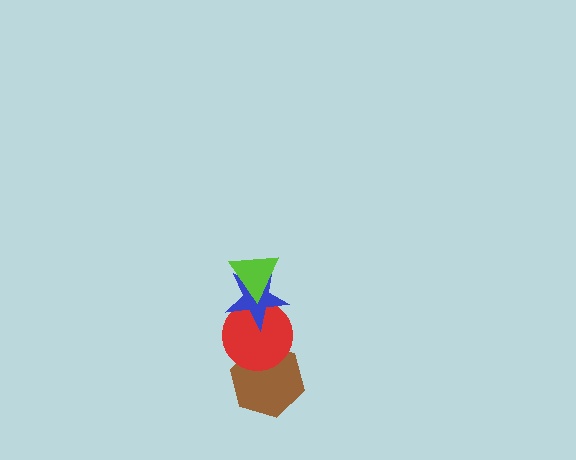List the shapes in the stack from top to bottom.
From top to bottom: the lime triangle, the blue star, the red circle, the brown hexagon.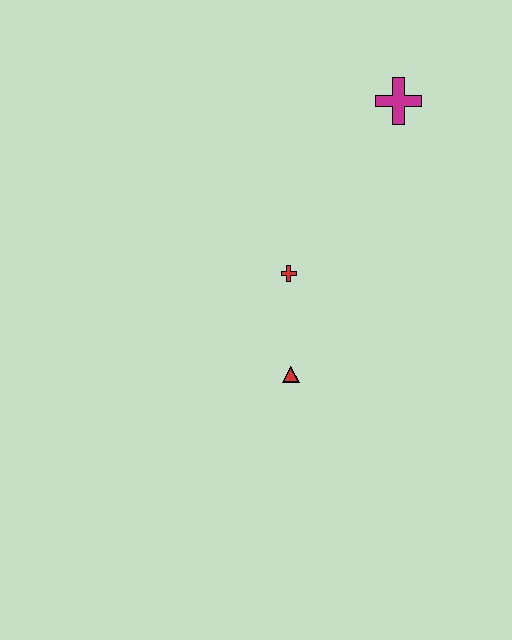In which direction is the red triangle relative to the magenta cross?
The red triangle is below the magenta cross.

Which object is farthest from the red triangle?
The magenta cross is farthest from the red triangle.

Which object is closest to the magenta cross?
The red cross is closest to the magenta cross.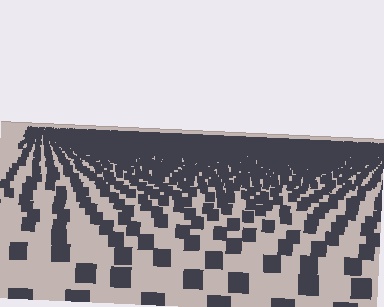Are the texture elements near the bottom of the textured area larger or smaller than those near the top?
Larger. Near the bottom, elements are closer to the viewer and appear at a bigger on-screen size.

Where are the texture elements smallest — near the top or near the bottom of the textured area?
Near the top.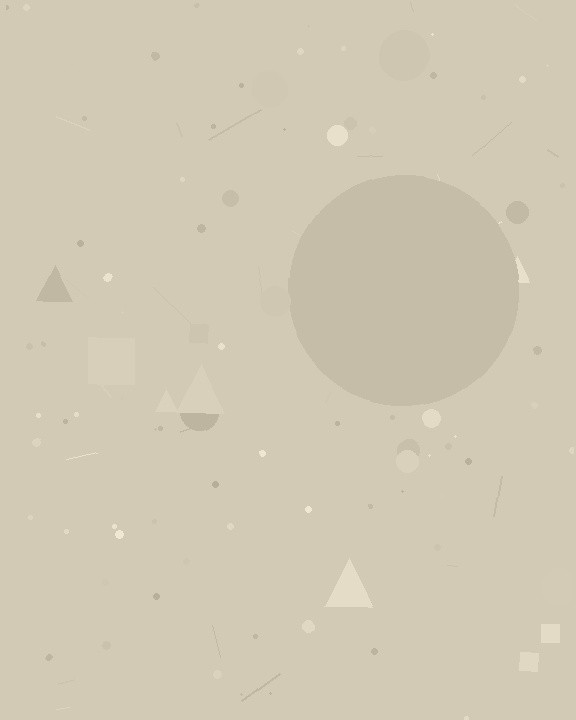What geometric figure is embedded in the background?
A circle is embedded in the background.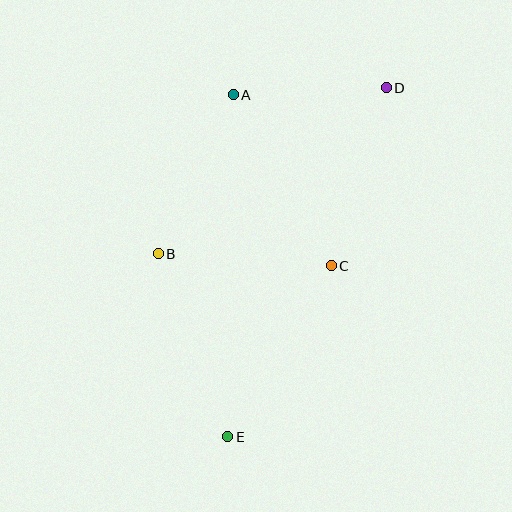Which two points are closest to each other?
Points A and D are closest to each other.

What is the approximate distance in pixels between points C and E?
The distance between C and E is approximately 200 pixels.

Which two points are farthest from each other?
Points D and E are farthest from each other.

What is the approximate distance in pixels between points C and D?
The distance between C and D is approximately 186 pixels.